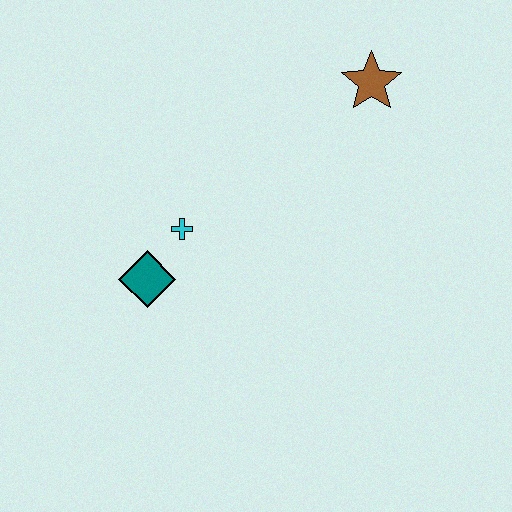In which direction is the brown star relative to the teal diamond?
The brown star is to the right of the teal diamond.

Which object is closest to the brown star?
The cyan cross is closest to the brown star.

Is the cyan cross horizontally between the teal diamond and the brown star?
Yes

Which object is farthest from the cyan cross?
The brown star is farthest from the cyan cross.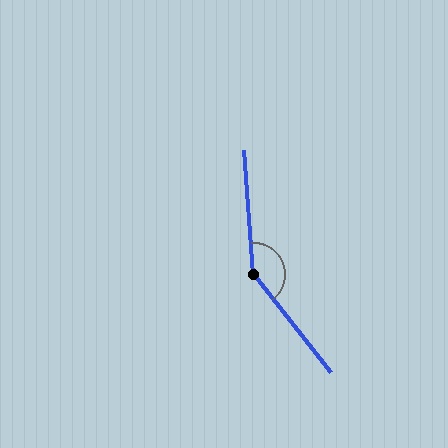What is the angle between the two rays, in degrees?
Approximately 146 degrees.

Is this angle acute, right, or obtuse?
It is obtuse.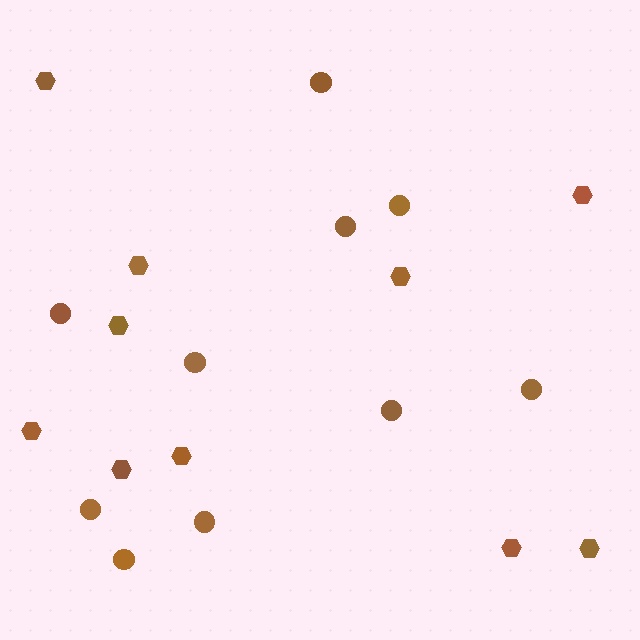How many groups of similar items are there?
There are 2 groups: one group of hexagons (10) and one group of circles (10).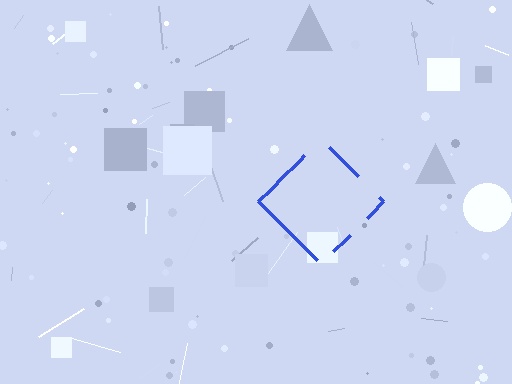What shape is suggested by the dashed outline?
The dashed outline suggests a diamond.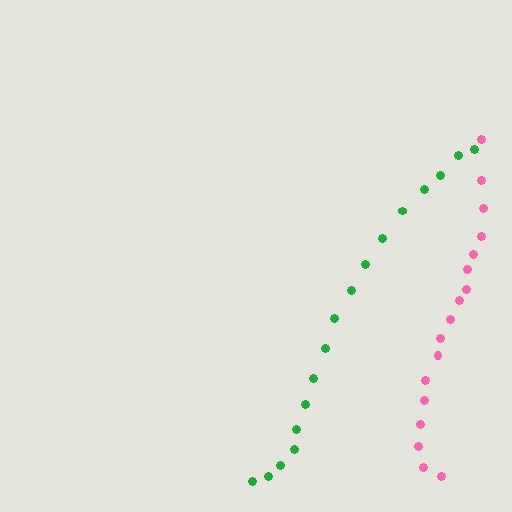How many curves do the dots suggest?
There are 2 distinct paths.